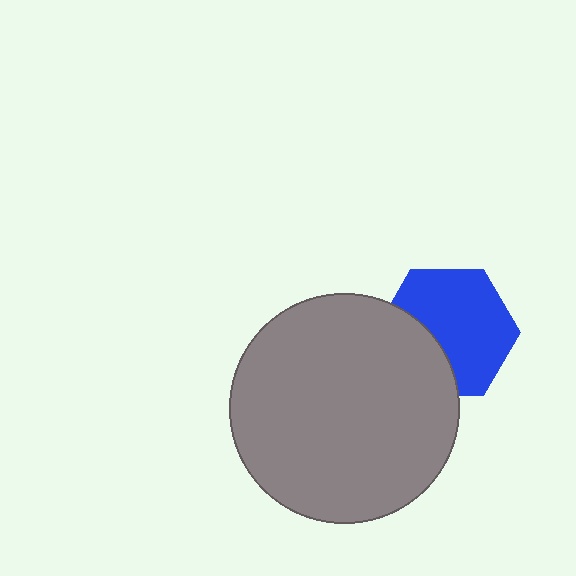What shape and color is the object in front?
The object in front is a gray circle.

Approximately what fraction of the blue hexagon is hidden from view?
Roughly 33% of the blue hexagon is hidden behind the gray circle.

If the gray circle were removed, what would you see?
You would see the complete blue hexagon.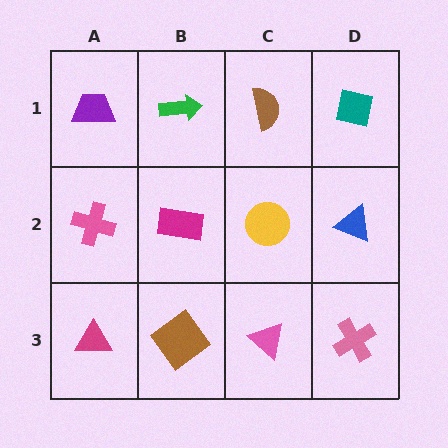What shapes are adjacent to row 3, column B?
A magenta rectangle (row 2, column B), a magenta triangle (row 3, column A), a pink triangle (row 3, column C).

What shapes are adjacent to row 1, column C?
A yellow circle (row 2, column C), a green arrow (row 1, column B), a teal square (row 1, column D).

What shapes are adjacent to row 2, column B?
A green arrow (row 1, column B), a brown diamond (row 3, column B), a pink cross (row 2, column A), a yellow circle (row 2, column C).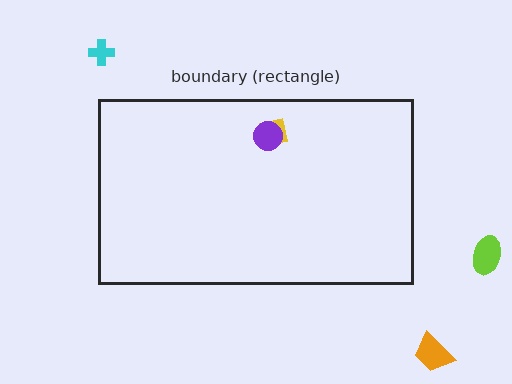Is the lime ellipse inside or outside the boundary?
Outside.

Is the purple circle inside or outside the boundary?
Inside.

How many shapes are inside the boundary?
2 inside, 3 outside.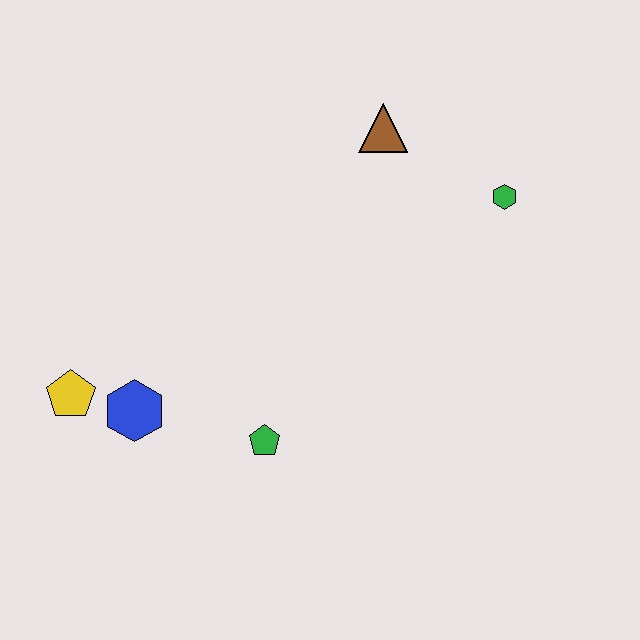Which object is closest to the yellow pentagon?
The blue hexagon is closest to the yellow pentagon.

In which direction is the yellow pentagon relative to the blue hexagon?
The yellow pentagon is to the left of the blue hexagon.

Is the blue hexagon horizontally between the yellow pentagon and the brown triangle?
Yes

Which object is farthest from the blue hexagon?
The green hexagon is farthest from the blue hexagon.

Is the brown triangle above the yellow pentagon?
Yes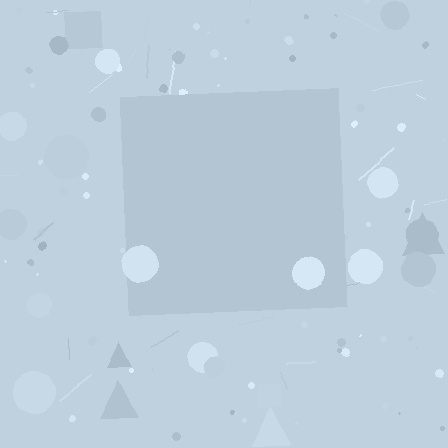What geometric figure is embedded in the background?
A square is embedded in the background.